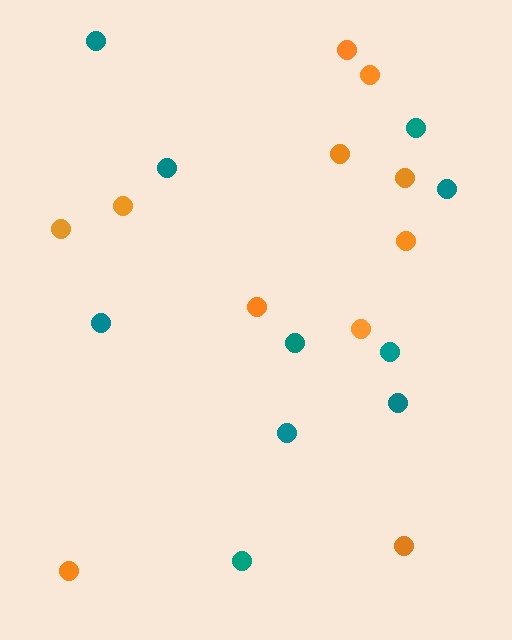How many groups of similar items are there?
There are 2 groups: one group of orange circles (11) and one group of teal circles (10).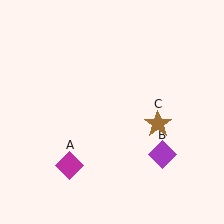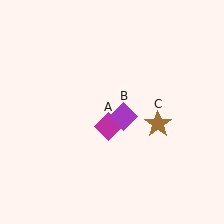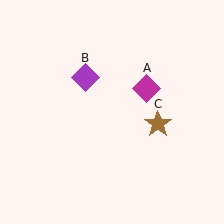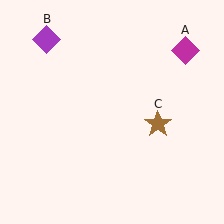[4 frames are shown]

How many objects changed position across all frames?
2 objects changed position: magenta diamond (object A), purple diamond (object B).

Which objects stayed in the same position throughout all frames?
Brown star (object C) remained stationary.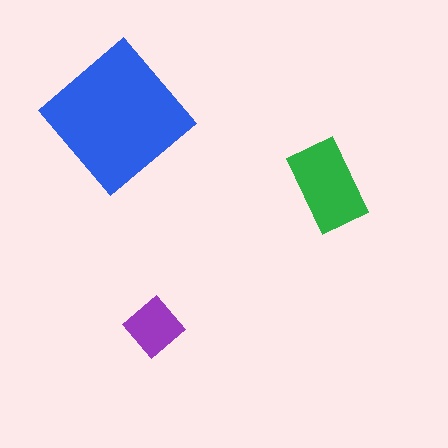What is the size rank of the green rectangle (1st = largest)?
2nd.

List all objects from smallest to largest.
The purple diamond, the green rectangle, the blue diamond.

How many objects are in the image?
There are 3 objects in the image.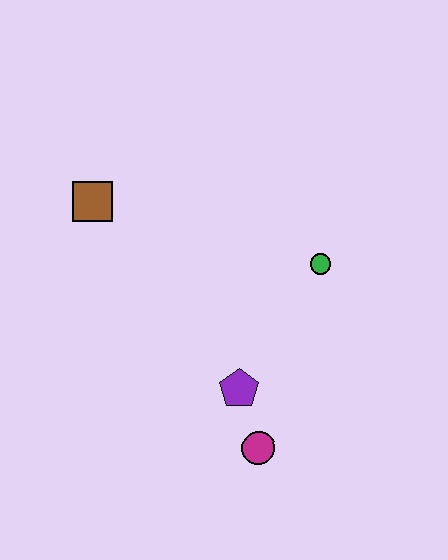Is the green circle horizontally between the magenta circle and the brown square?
No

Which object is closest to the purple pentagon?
The magenta circle is closest to the purple pentagon.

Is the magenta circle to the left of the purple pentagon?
No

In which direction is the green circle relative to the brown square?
The green circle is to the right of the brown square.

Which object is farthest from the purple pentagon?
The brown square is farthest from the purple pentagon.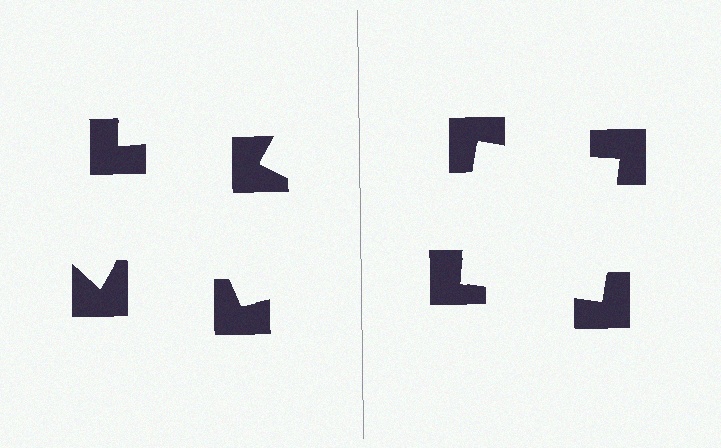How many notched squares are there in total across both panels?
8 — 4 on each side.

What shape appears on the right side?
An illusory square.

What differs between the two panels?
The notched squares are positioned identically on both sides; only the wedge orientations differ. On the right they align to a square; on the left they are misaligned.